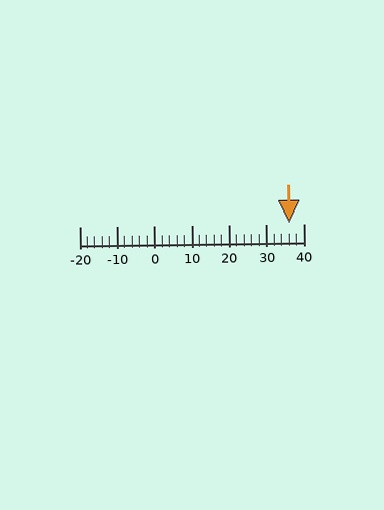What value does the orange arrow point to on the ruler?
The orange arrow points to approximately 36.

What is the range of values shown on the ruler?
The ruler shows values from -20 to 40.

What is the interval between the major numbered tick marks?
The major tick marks are spaced 10 units apart.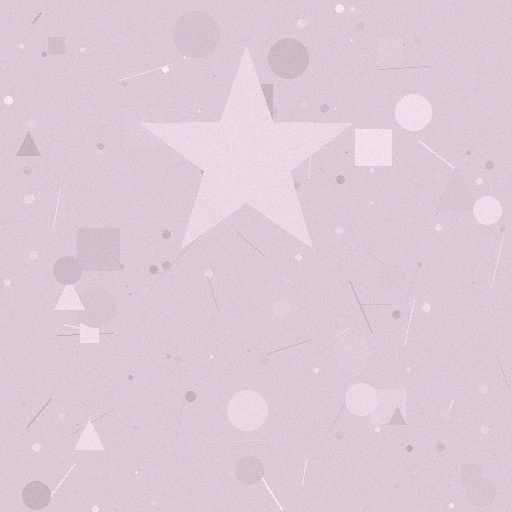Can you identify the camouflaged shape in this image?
The camouflaged shape is a star.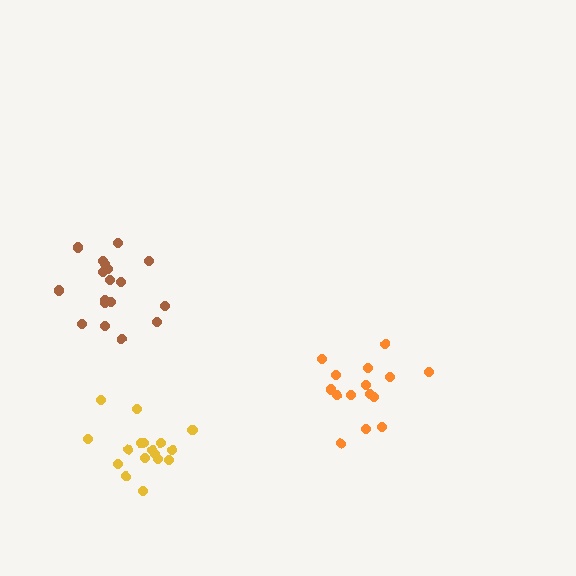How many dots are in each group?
Group 1: 15 dots, Group 2: 17 dots, Group 3: 18 dots (50 total).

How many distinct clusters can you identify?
There are 3 distinct clusters.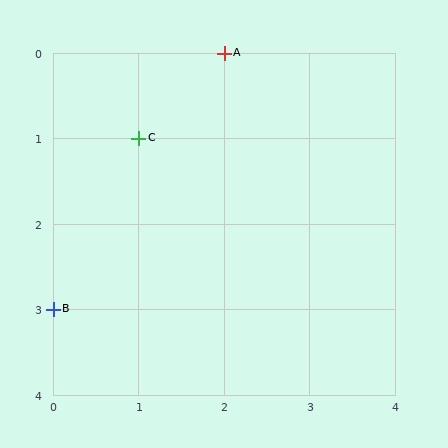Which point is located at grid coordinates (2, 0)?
Point A is at (2, 0).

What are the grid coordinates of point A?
Point A is at grid coordinates (2, 0).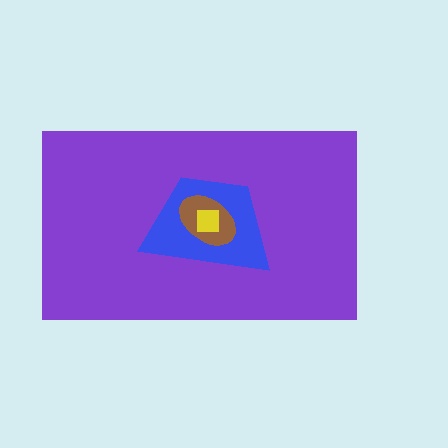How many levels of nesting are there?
4.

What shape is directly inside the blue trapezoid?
The brown ellipse.